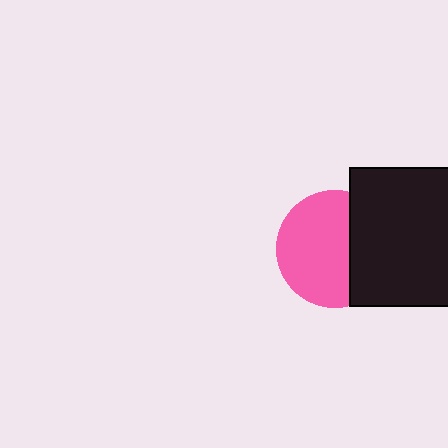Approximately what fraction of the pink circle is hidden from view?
Roughly 34% of the pink circle is hidden behind the black square.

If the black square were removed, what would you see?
You would see the complete pink circle.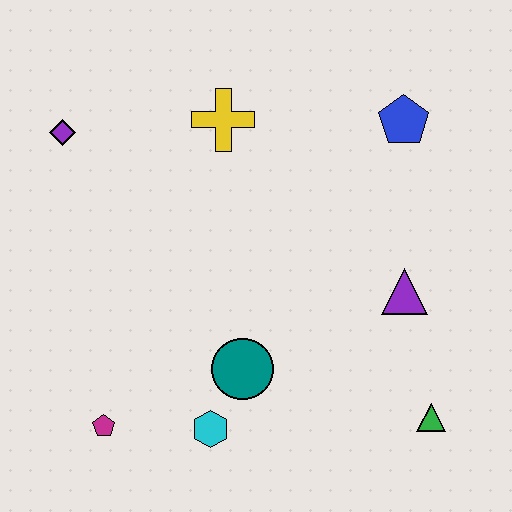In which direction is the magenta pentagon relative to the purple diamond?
The magenta pentagon is below the purple diamond.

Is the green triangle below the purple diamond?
Yes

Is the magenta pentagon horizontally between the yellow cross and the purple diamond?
Yes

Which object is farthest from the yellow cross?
The green triangle is farthest from the yellow cross.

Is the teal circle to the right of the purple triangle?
No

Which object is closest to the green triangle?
The purple triangle is closest to the green triangle.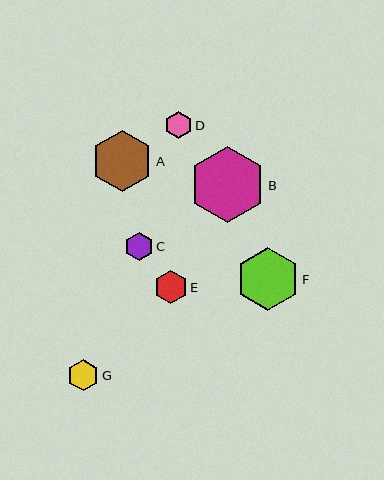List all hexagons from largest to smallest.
From largest to smallest: B, F, A, E, G, C, D.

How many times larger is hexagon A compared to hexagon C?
Hexagon A is approximately 2.2 times the size of hexagon C.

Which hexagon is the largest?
Hexagon B is the largest with a size of approximately 76 pixels.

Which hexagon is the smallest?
Hexagon D is the smallest with a size of approximately 27 pixels.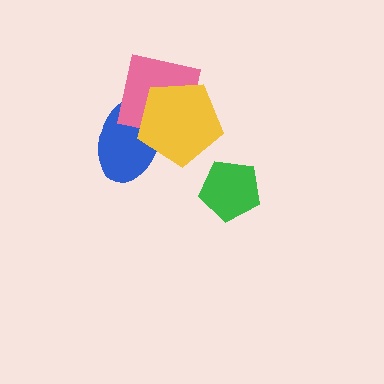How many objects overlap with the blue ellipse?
2 objects overlap with the blue ellipse.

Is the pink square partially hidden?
Yes, it is partially covered by another shape.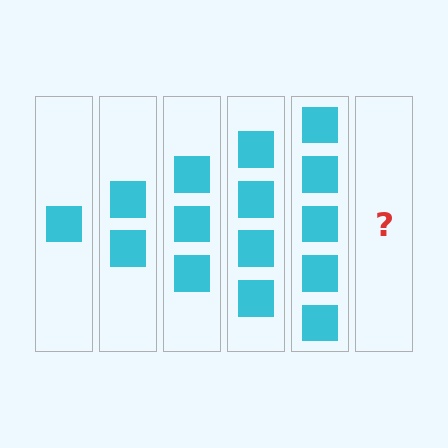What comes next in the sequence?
The next element should be 6 squares.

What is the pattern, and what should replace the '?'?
The pattern is that each step adds one more square. The '?' should be 6 squares.